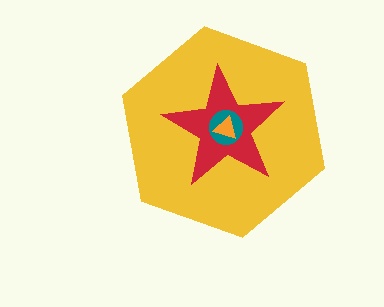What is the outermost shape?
The yellow hexagon.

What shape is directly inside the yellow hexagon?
The red star.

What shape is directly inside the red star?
The teal circle.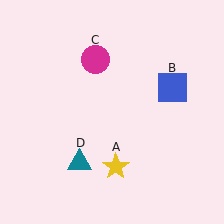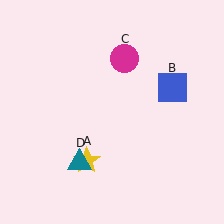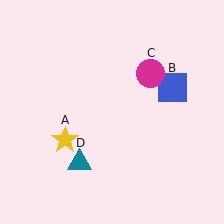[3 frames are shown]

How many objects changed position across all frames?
2 objects changed position: yellow star (object A), magenta circle (object C).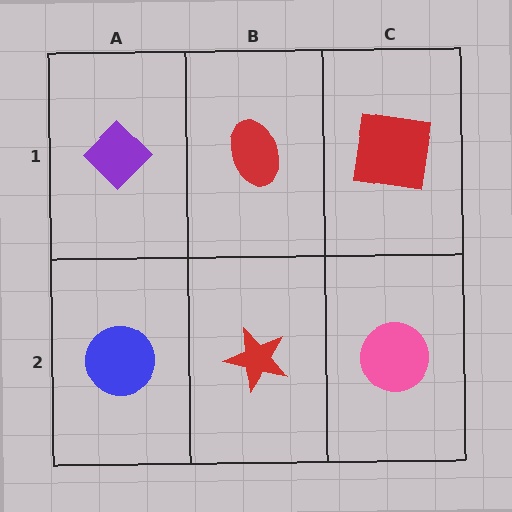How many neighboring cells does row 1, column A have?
2.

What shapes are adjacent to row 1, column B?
A red star (row 2, column B), a purple diamond (row 1, column A), a red square (row 1, column C).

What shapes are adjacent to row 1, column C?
A pink circle (row 2, column C), a red ellipse (row 1, column B).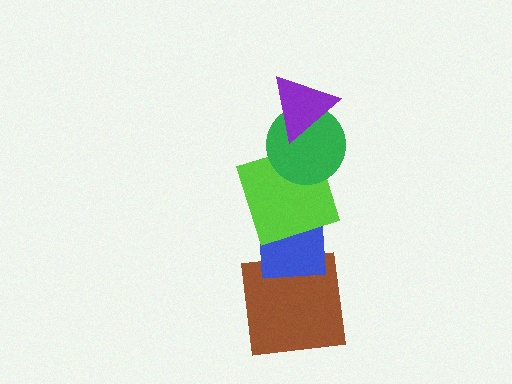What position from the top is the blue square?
The blue square is 4th from the top.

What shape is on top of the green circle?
The purple triangle is on top of the green circle.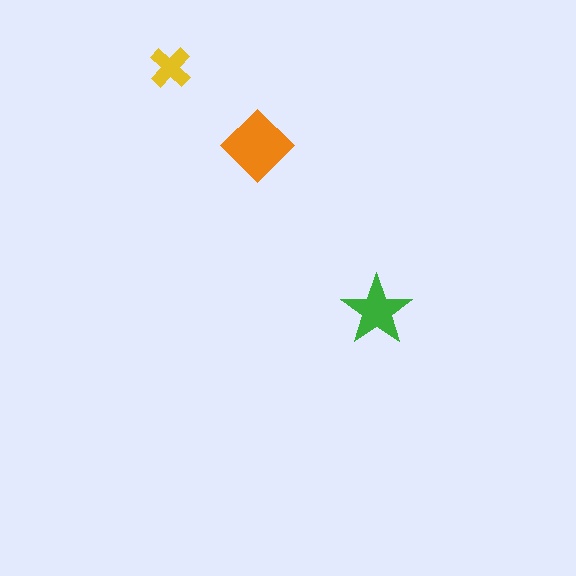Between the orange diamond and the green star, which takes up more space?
The orange diamond.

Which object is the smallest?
The yellow cross.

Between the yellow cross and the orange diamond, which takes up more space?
The orange diamond.